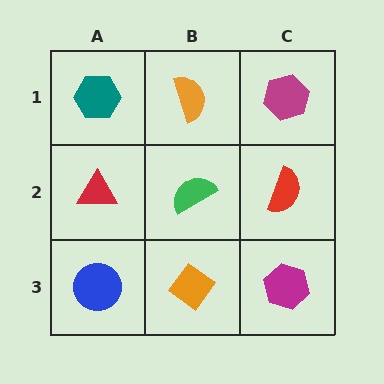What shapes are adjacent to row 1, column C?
A red semicircle (row 2, column C), an orange semicircle (row 1, column B).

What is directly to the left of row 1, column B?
A teal hexagon.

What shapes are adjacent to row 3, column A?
A red triangle (row 2, column A), an orange diamond (row 3, column B).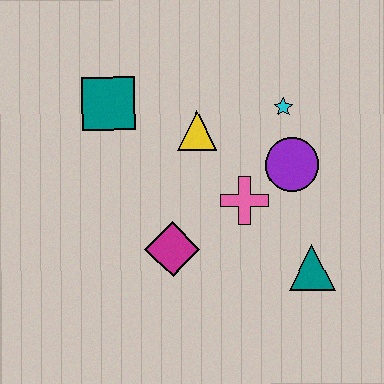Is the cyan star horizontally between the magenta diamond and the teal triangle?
Yes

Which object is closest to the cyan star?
The purple circle is closest to the cyan star.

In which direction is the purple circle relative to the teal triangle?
The purple circle is above the teal triangle.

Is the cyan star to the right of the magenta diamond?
Yes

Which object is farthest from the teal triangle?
The teal square is farthest from the teal triangle.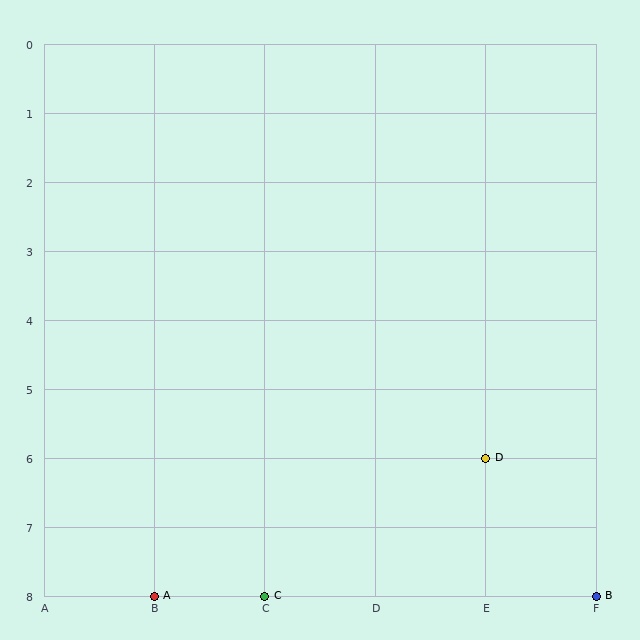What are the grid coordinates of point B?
Point B is at grid coordinates (F, 8).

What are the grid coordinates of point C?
Point C is at grid coordinates (C, 8).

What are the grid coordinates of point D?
Point D is at grid coordinates (E, 6).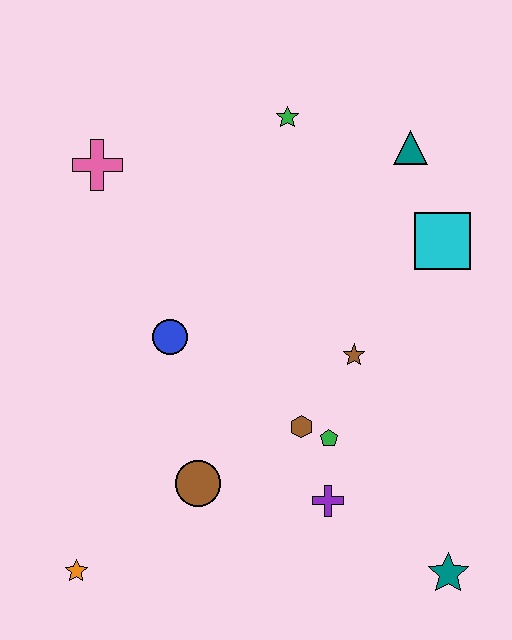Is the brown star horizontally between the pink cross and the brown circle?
No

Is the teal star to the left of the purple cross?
No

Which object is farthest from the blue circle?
The teal star is farthest from the blue circle.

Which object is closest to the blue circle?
The brown circle is closest to the blue circle.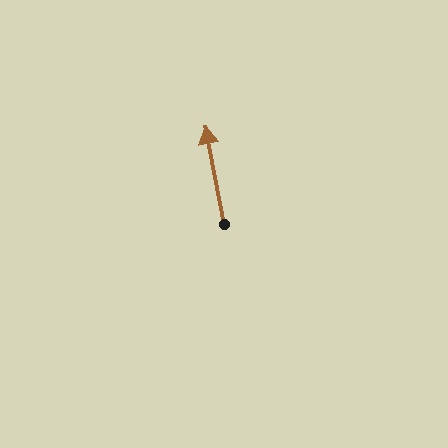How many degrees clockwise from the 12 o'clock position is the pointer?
Approximately 349 degrees.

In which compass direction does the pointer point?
North.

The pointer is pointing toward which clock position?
Roughly 12 o'clock.